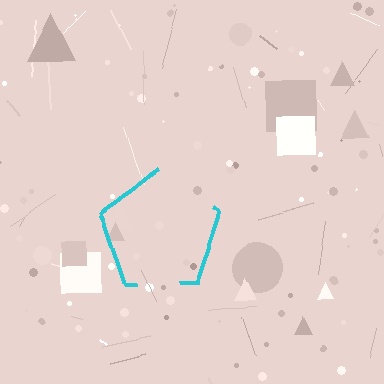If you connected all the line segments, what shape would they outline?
They would outline a pentagon.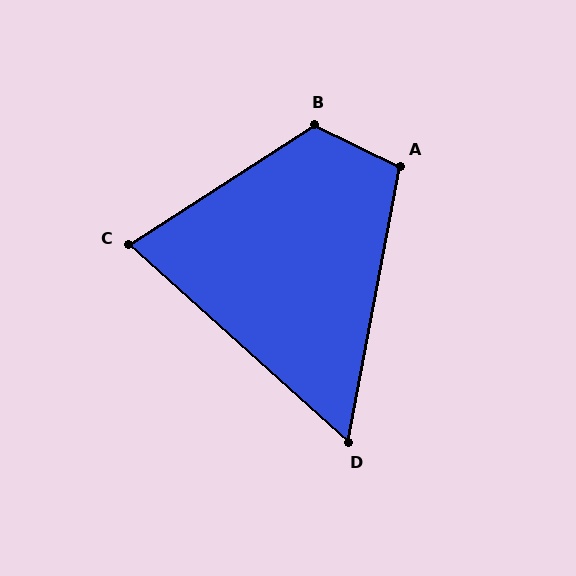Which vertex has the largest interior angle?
B, at approximately 121 degrees.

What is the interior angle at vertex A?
Approximately 105 degrees (obtuse).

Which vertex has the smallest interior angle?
D, at approximately 59 degrees.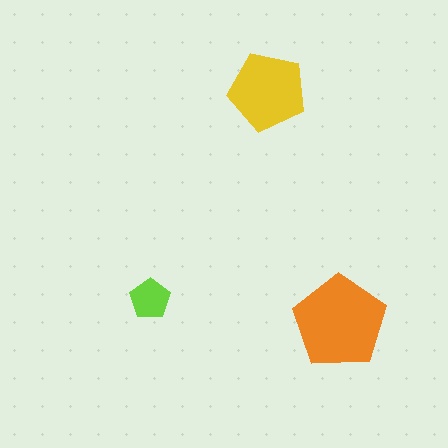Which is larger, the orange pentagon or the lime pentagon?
The orange one.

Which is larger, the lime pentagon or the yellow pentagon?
The yellow one.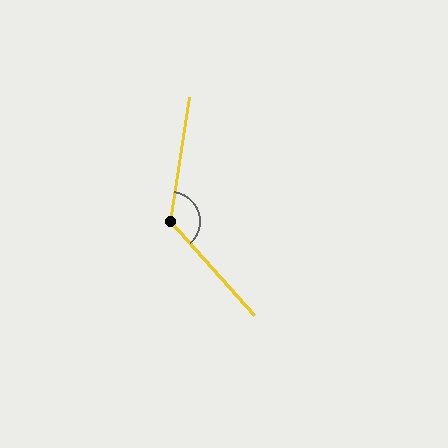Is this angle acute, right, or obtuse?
It is obtuse.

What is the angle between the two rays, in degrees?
Approximately 130 degrees.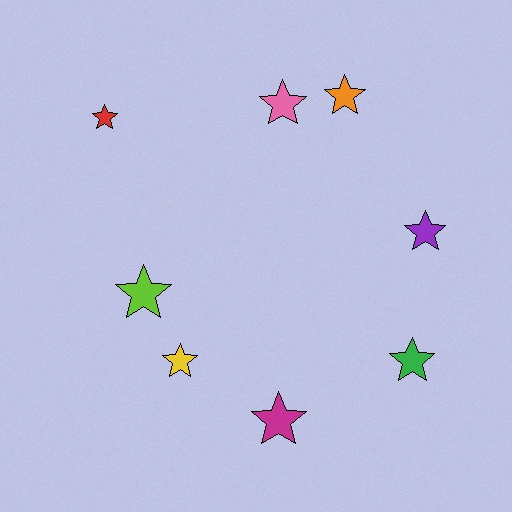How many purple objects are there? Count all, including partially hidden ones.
There is 1 purple object.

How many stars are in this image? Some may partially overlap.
There are 8 stars.